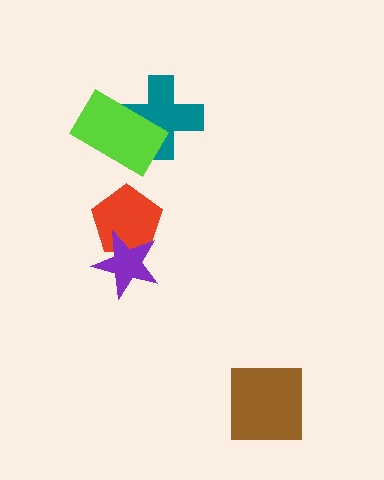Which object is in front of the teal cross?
The lime rectangle is in front of the teal cross.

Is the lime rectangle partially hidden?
No, no other shape covers it.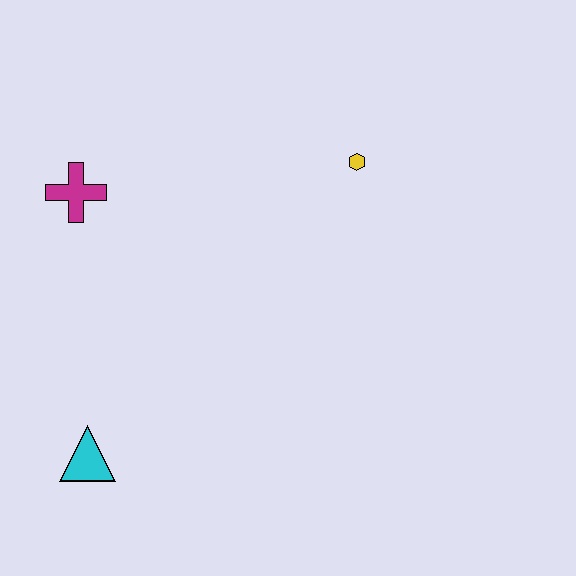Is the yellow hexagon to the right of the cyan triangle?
Yes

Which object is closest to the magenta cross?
The cyan triangle is closest to the magenta cross.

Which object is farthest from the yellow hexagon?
The cyan triangle is farthest from the yellow hexagon.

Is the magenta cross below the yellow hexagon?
Yes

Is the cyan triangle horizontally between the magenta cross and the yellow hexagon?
Yes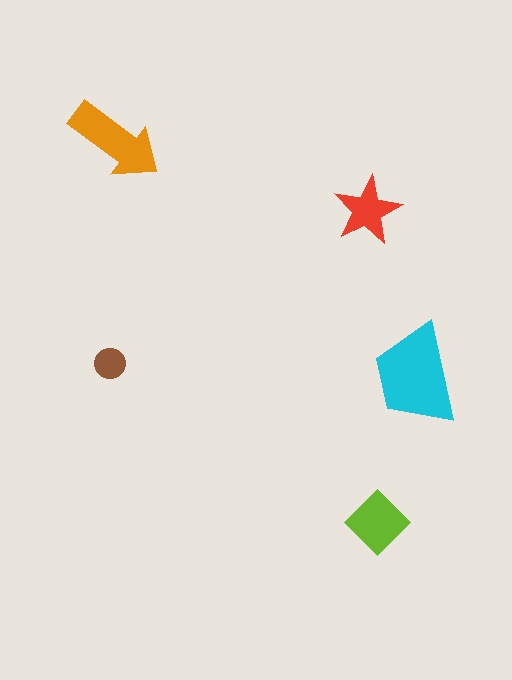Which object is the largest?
The cyan trapezoid.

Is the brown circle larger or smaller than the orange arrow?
Smaller.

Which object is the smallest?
The brown circle.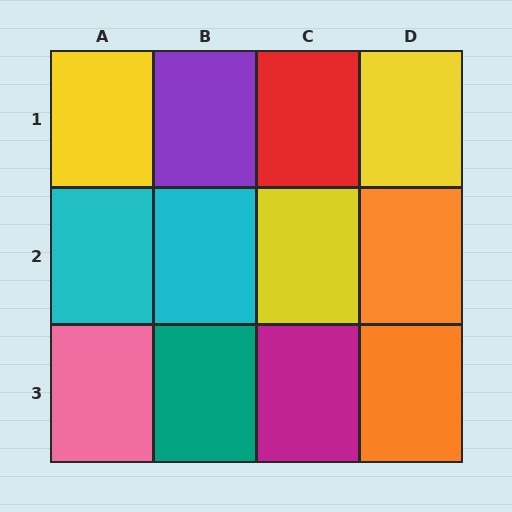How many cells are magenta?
1 cell is magenta.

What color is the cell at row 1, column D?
Yellow.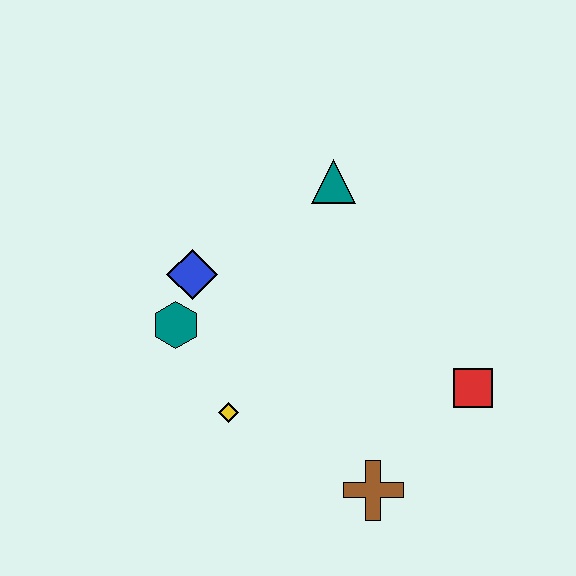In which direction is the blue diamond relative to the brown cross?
The blue diamond is above the brown cross.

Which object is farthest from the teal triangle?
The brown cross is farthest from the teal triangle.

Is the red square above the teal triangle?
No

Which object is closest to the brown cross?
The red square is closest to the brown cross.